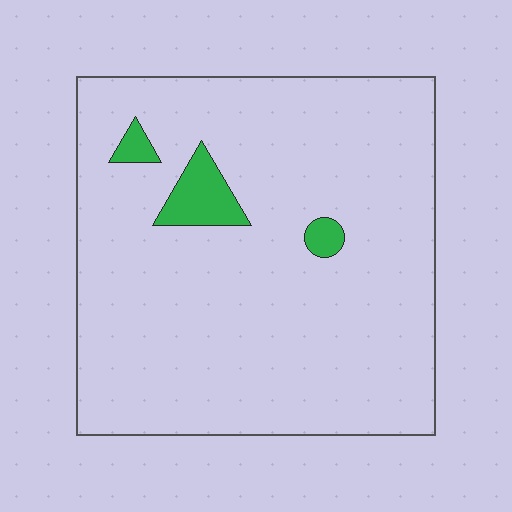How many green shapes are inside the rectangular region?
3.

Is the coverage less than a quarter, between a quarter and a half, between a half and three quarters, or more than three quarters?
Less than a quarter.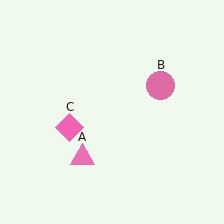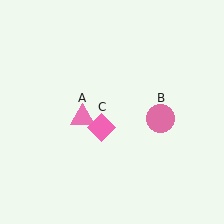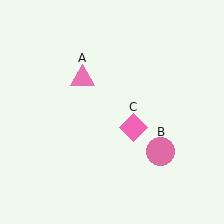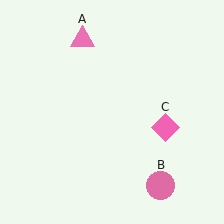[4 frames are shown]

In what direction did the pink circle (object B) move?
The pink circle (object B) moved down.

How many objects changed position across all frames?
3 objects changed position: pink triangle (object A), pink circle (object B), pink diamond (object C).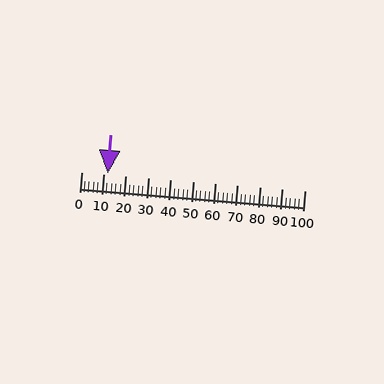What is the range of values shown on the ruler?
The ruler shows values from 0 to 100.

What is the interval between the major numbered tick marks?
The major tick marks are spaced 10 units apart.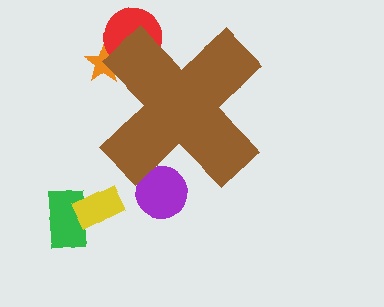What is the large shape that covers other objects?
A brown cross.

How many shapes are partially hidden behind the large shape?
3 shapes are partially hidden.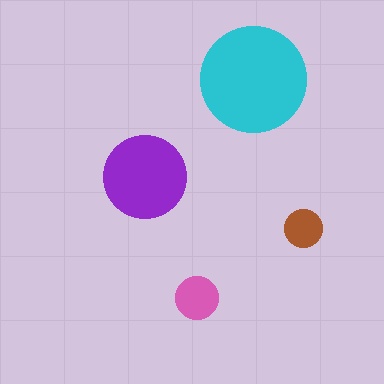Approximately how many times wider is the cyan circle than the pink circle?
About 2.5 times wider.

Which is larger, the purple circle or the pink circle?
The purple one.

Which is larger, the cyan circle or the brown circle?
The cyan one.